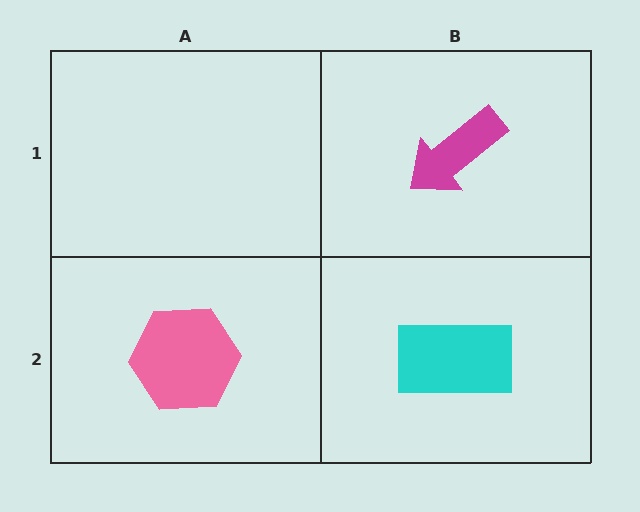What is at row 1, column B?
A magenta arrow.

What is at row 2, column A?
A pink hexagon.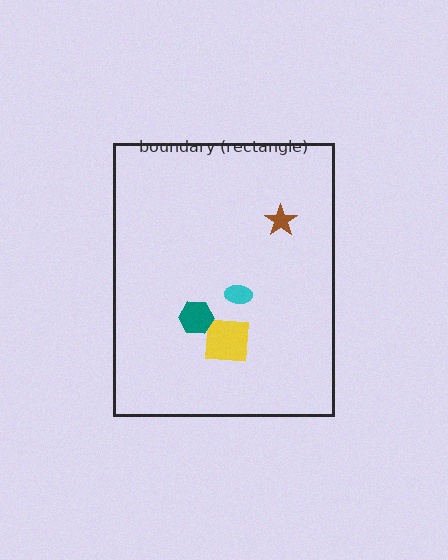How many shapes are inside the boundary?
4 inside, 0 outside.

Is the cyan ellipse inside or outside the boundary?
Inside.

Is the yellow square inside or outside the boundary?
Inside.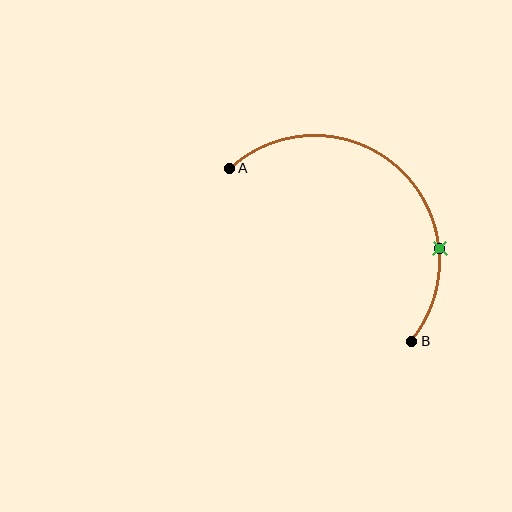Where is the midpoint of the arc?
The arc midpoint is the point on the curve farthest from the straight line joining A and B. It sits above and to the right of that line.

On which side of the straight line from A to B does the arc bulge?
The arc bulges above and to the right of the straight line connecting A and B.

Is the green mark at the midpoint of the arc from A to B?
No. The green mark lies on the arc but is closer to endpoint B. The arc midpoint would be at the point on the curve equidistant along the arc from both A and B.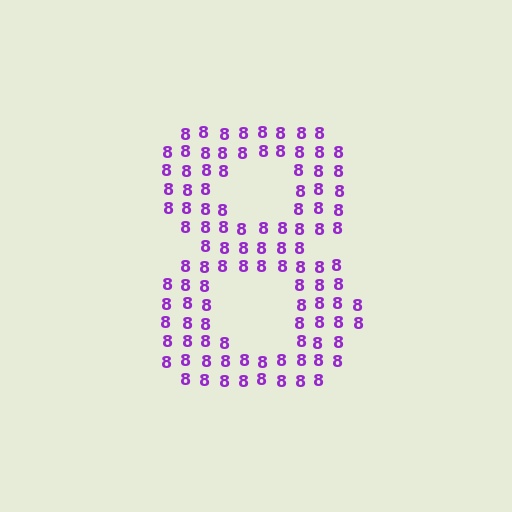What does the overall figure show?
The overall figure shows the digit 8.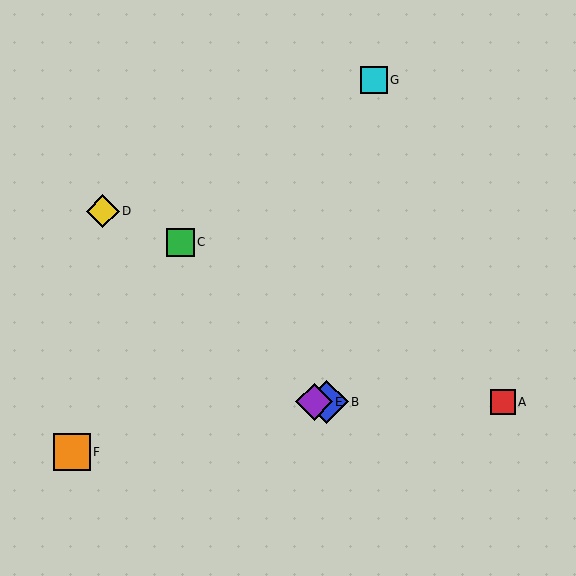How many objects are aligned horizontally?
3 objects (A, B, E) are aligned horizontally.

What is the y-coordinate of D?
Object D is at y≈211.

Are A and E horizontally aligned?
Yes, both are at y≈402.